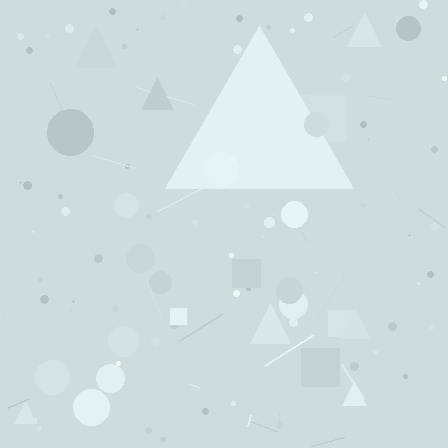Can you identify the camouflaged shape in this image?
The camouflaged shape is a triangle.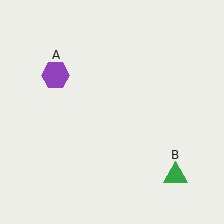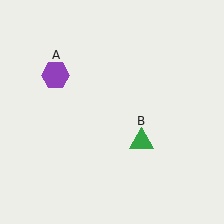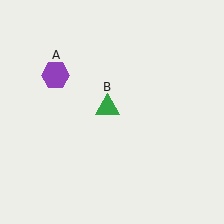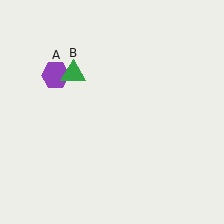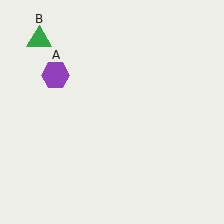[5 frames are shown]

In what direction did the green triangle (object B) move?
The green triangle (object B) moved up and to the left.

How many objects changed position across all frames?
1 object changed position: green triangle (object B).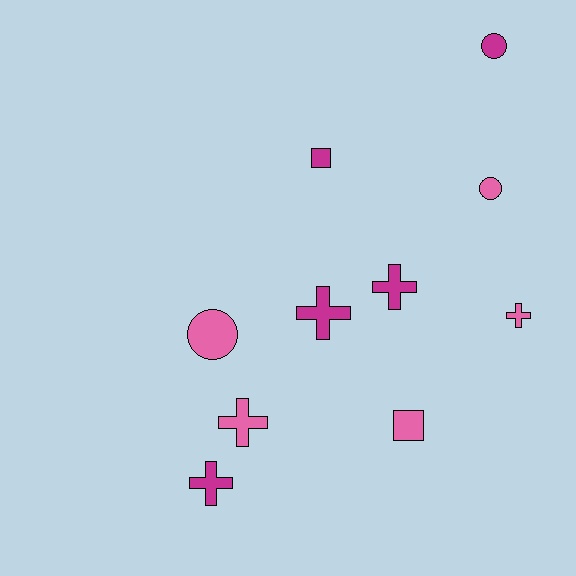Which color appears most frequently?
Pink, with 5 objects.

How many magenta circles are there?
There is 1 magenta circle.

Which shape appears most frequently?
Cross, with 5 objects.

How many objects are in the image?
There are 10 objects.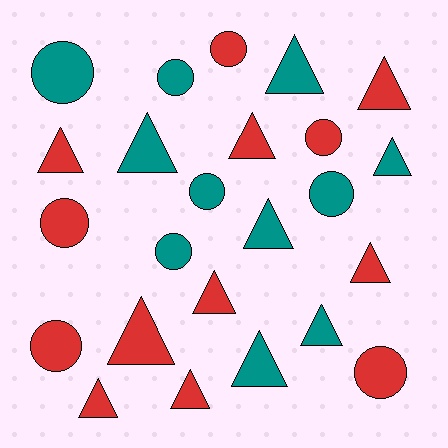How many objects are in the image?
There are 24 objects.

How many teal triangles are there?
There are 6 teal triangles.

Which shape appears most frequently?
Triangle, with 14 objects.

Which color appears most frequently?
Red, with 13 objects.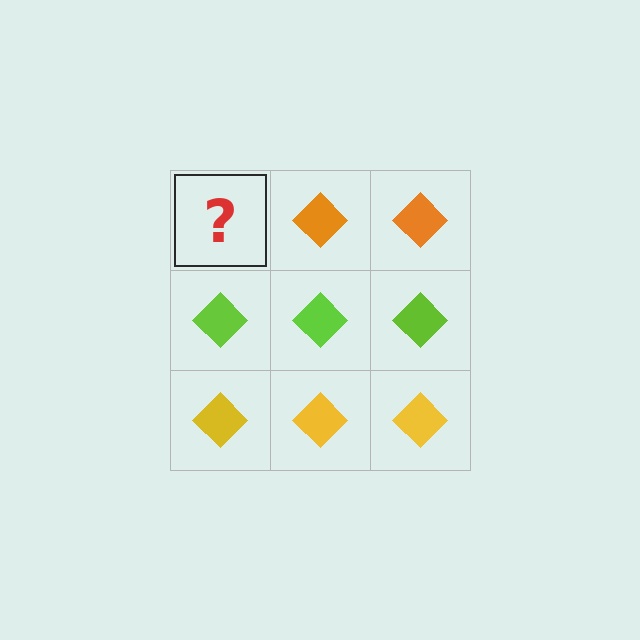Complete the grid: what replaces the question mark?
The question mark should be replaced with an orange diamond.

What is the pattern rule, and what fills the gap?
The rule is that each row has a consistent color. The gap should be filled with an orange diamond.